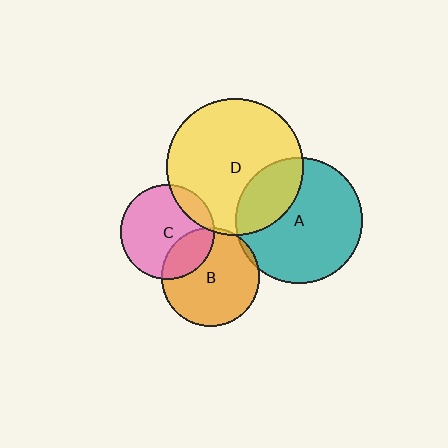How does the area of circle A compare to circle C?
Approximately 1.8 times.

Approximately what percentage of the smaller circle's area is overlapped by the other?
Approximately 15%.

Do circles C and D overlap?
Yes.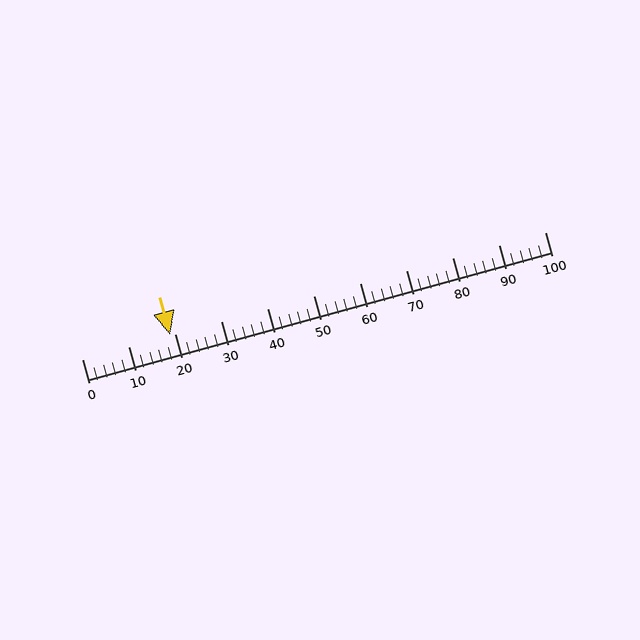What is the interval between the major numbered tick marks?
The major tick marks are spaced 10 units apart.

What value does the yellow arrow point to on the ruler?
The yellow arrow points to approximately 19.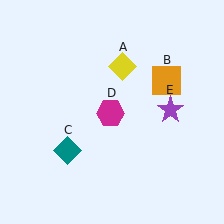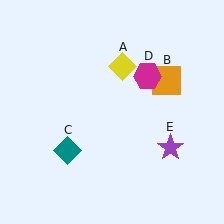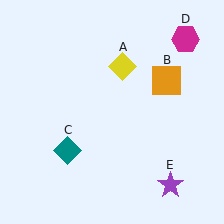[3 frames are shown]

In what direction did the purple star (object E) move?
The purple star (object E) moved down.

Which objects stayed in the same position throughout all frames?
Yellow diamond (object A) and orange square (object B) and teal diamond (object C) remained stationary.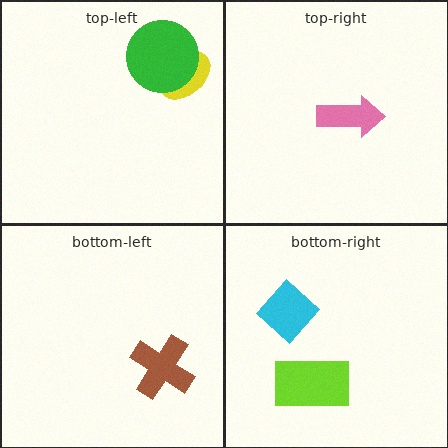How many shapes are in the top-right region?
1.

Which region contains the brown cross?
The bottom-left region.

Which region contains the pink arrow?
The top-right region.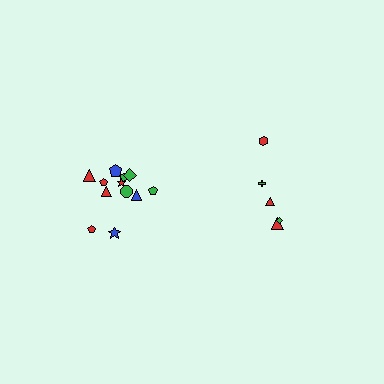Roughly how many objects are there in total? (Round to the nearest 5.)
Roughly 15 objects in total.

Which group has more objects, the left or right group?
The left group.